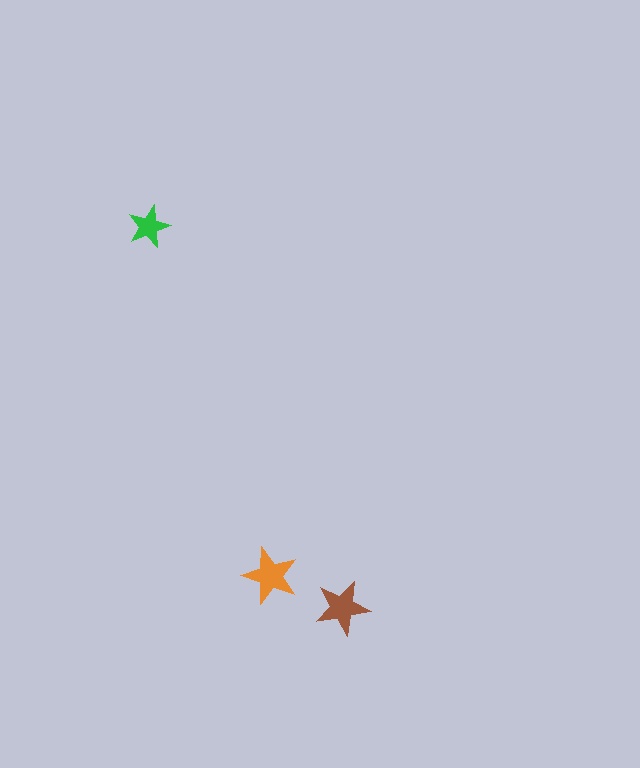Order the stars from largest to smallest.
the orange one, the brown one, the green one.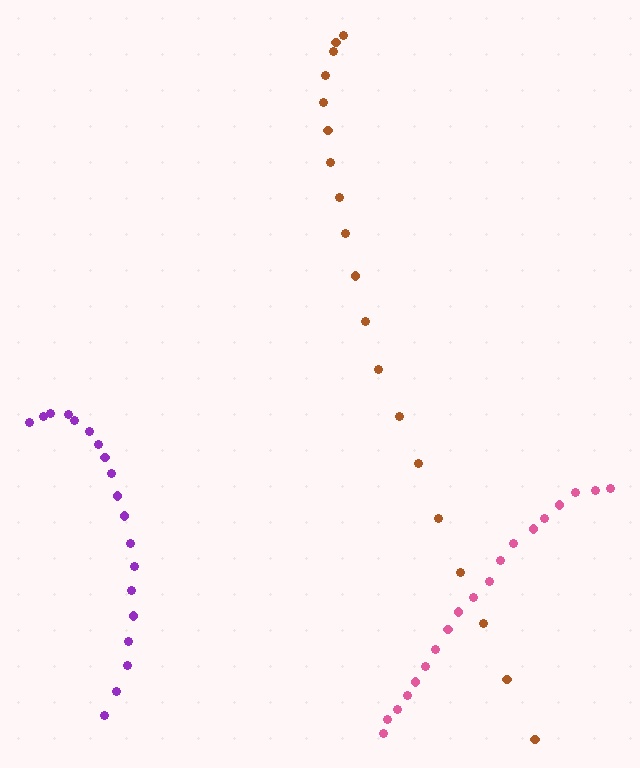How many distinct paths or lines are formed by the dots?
There are 3 distinct paths.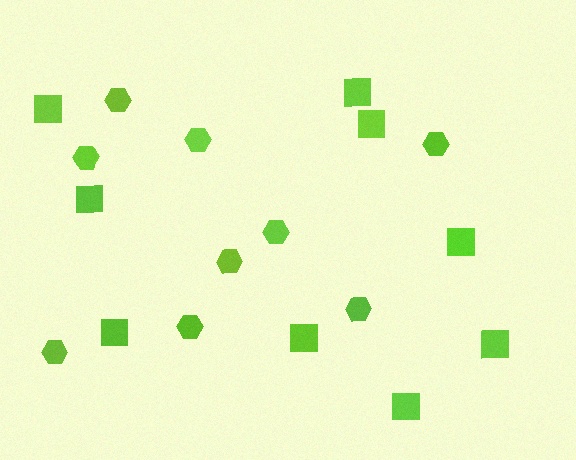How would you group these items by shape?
There are 2 groups: one group of squares (9) and one group of hexagons (9).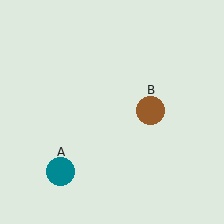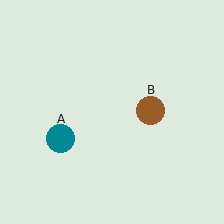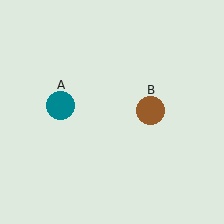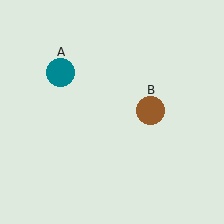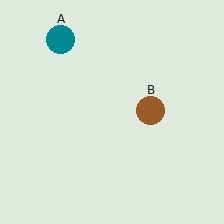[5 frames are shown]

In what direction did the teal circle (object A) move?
The teal circle (object A) moved up.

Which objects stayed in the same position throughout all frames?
Brown circle (object B) remained stationary.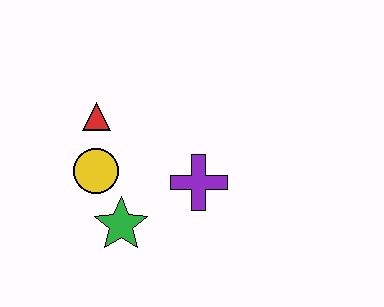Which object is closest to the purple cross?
The green star is closest to the purple cross.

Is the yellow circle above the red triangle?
No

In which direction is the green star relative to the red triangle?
The green star is below the red triangle.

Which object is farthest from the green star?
The red triangle is farthest from the green star.